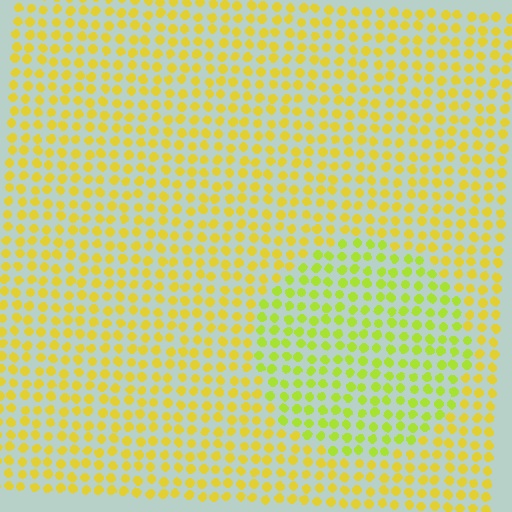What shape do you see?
I see a circle.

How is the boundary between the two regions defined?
The boundary is defined purely by a slight shift in hue (about 27 degrees). Spacing, size, and orientation are identical on both sides.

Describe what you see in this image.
The image is filled with small yellow elements in a uniform arrangement. A circle-shaped region is visible where the elements are tinted to a slightly different hue, forming a subtle color boundary.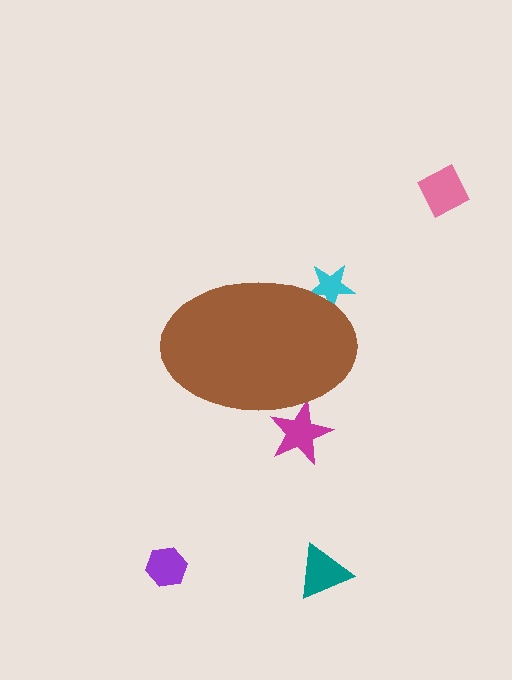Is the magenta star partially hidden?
Yes, the magenta star is partially hidden behind the brown ellipse.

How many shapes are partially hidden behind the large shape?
2 shapes are partially hidden.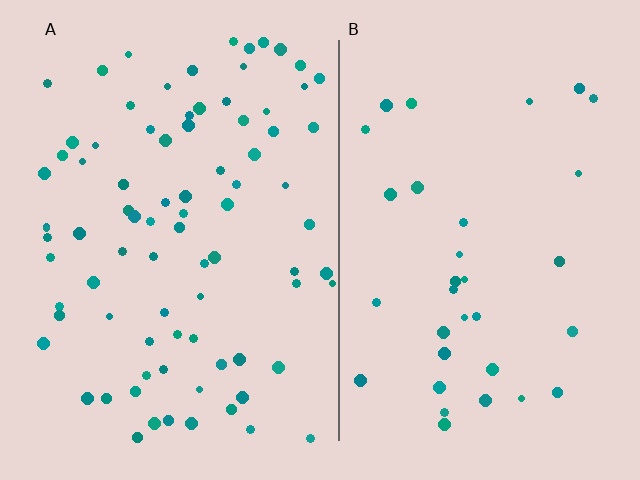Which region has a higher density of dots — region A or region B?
A (the left).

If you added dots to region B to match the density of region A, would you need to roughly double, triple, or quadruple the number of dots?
Approximately triple.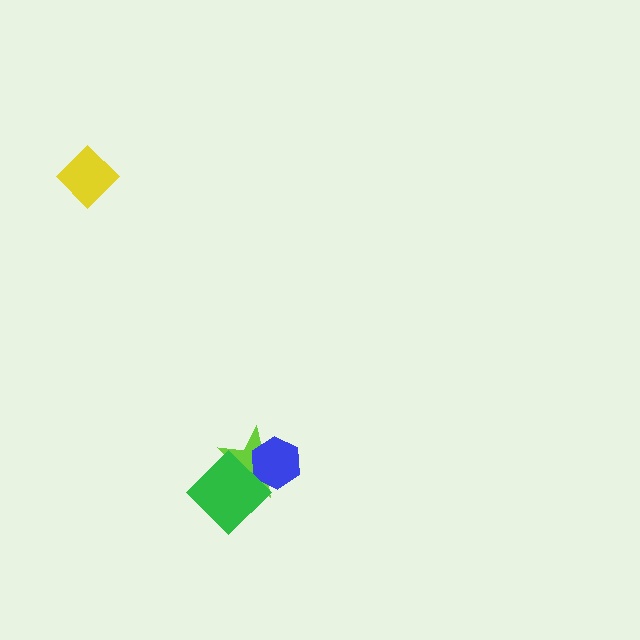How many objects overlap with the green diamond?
2 objects overlap with the green diamond.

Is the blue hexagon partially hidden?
Yes, it is partially covered by another shape.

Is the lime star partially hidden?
Yes, it is partially covered by another shape.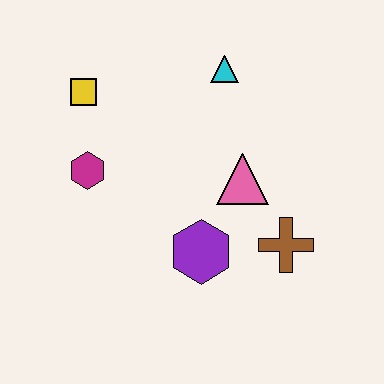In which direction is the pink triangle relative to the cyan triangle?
The pink triangle is below the cyan triangle.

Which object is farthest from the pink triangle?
The yellow square is farthest from the pink triangle.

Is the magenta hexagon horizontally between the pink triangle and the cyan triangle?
No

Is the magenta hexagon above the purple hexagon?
Yes